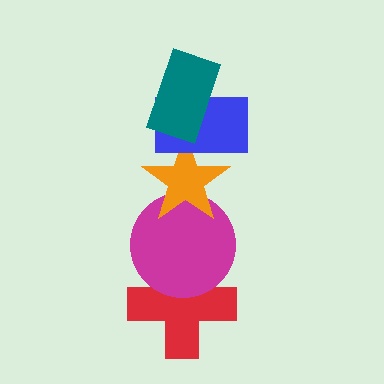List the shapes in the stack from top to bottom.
From top to bottom: the teal rectangle, the blue rectangle, the orange star, the magenta circle, the red cross.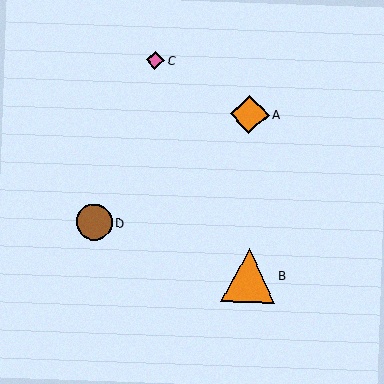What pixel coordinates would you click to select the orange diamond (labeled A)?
Click at (249, 114) to select the orange diamond A.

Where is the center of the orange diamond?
The center of the orange diamond is at (249, 114).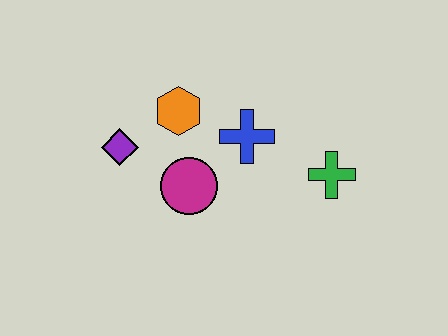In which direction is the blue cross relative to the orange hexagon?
The blue cross is to the right of the orange hexagon.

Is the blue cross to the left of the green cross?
Yes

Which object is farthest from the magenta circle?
The green cross is farthest from the magenta circle.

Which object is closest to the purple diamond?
The orange hexagon is closest to the purple diamond.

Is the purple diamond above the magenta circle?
Yes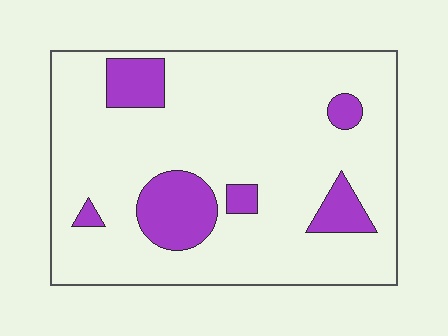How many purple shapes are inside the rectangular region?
6.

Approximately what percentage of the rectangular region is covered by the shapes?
Approximately 15%.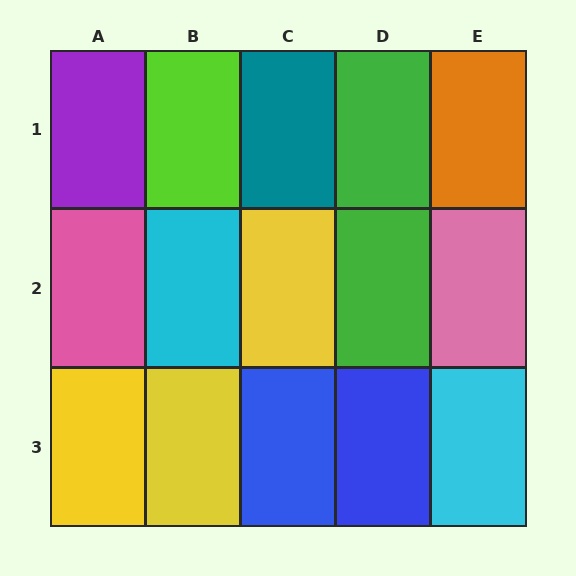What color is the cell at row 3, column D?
Blue.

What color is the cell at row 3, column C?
Blue.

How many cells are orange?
1 cell is orange.